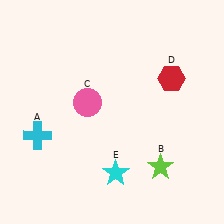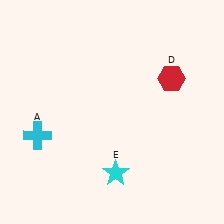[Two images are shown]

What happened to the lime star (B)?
The lime star (B) was removed in Image 2. It was in the bottom-right area of Image 1.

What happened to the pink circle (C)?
The pink circle (C) was removed in Image 2. It was in the top-left area of Image 1.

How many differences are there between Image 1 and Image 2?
There are 2 differences between the two images.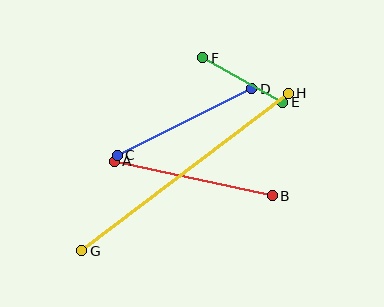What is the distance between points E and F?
The distance is approximately 91 pixels.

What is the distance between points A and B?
The distance is approximately 162 pixels.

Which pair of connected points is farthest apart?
Points G and H are farthest apart.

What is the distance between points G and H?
The distance is approximately 260 pixels.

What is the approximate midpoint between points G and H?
The midpoint is at approximately (185, 172) pixels.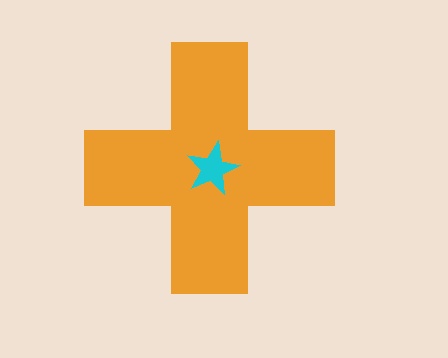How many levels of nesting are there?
2.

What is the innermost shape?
The cyan star.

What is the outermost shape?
The orange cross.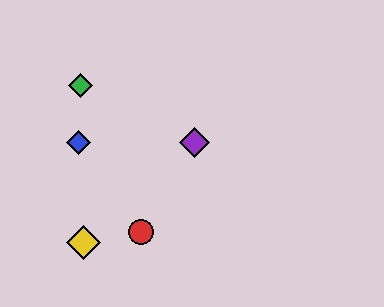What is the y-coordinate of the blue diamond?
The blue diamond is at y≈143.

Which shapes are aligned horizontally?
The blue diamond, the purple diamond are aligned horizontally.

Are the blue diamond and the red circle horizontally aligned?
No, the blue diamond is at y≈143 and the red circle is at y≈232.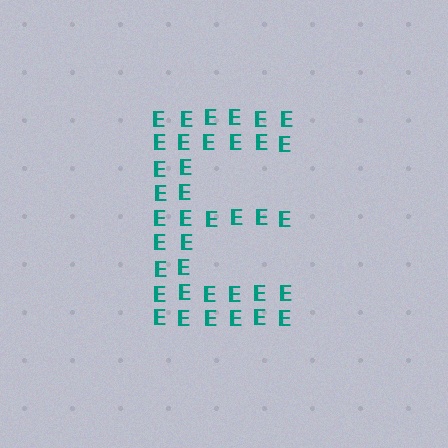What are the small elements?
The small elements are letter E's.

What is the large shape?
The large shape is the letter E.